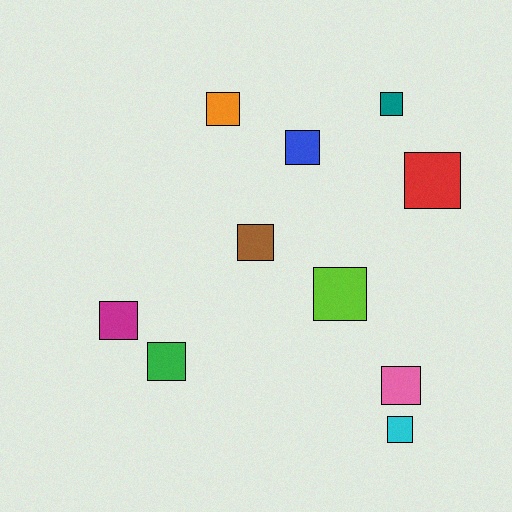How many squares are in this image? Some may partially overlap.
There are 10 squares.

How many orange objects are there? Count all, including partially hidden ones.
There is 1 orange object.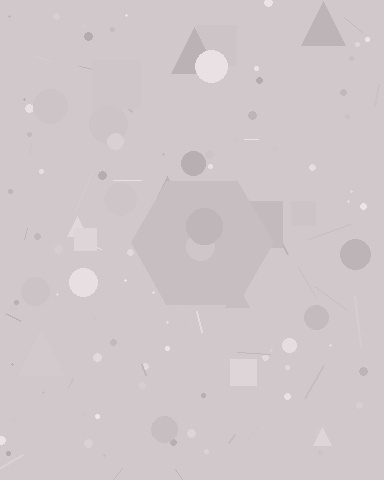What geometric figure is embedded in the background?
A hexagon is embedded in the background.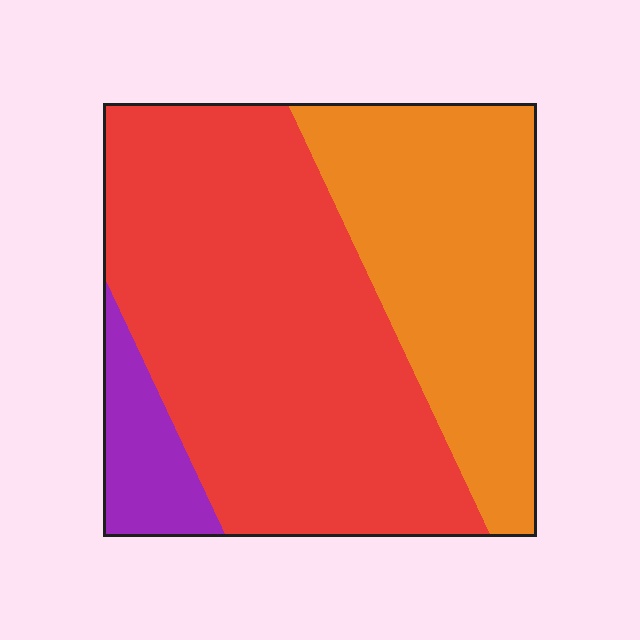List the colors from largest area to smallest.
From largest to smallest: red, orange, purple.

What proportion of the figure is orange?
Orange takes up about one third (1/3) of the figure.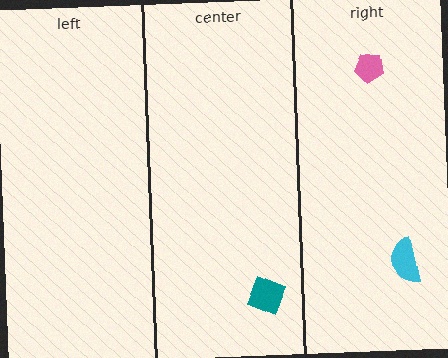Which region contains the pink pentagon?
The right region.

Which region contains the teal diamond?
The center region.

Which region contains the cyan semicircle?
The right region.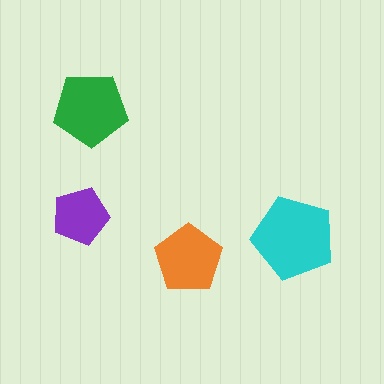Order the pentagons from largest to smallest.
the cyan one, the green one, the orange one, the purple one.